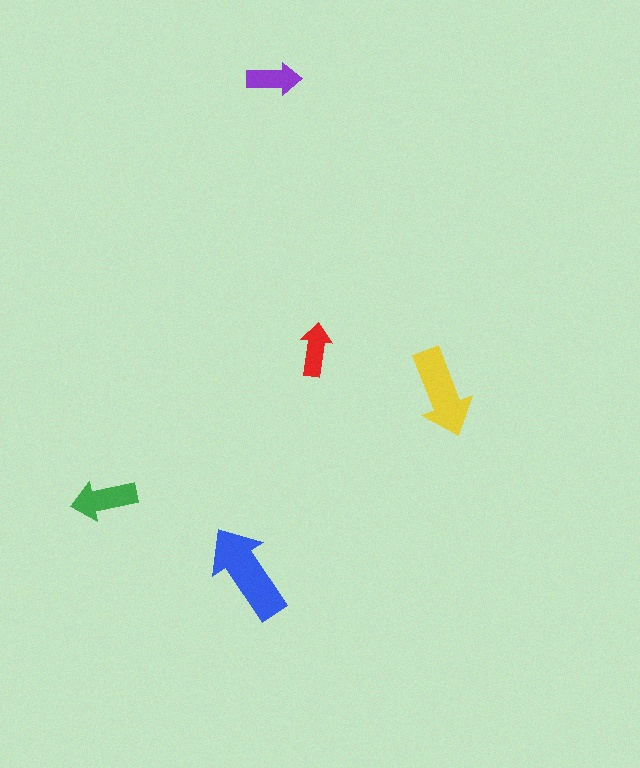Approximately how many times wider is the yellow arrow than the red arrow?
About 1.5 times wider.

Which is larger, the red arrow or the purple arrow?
The purple one.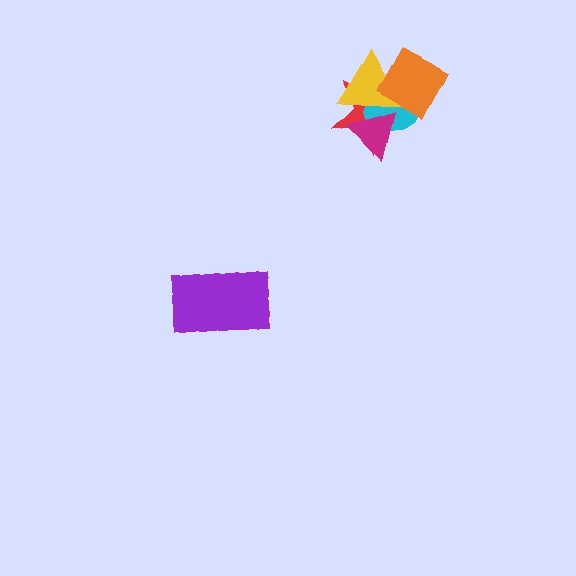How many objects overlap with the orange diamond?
3 objects overlap with the orange diamond.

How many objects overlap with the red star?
4 objects overlap with the red star.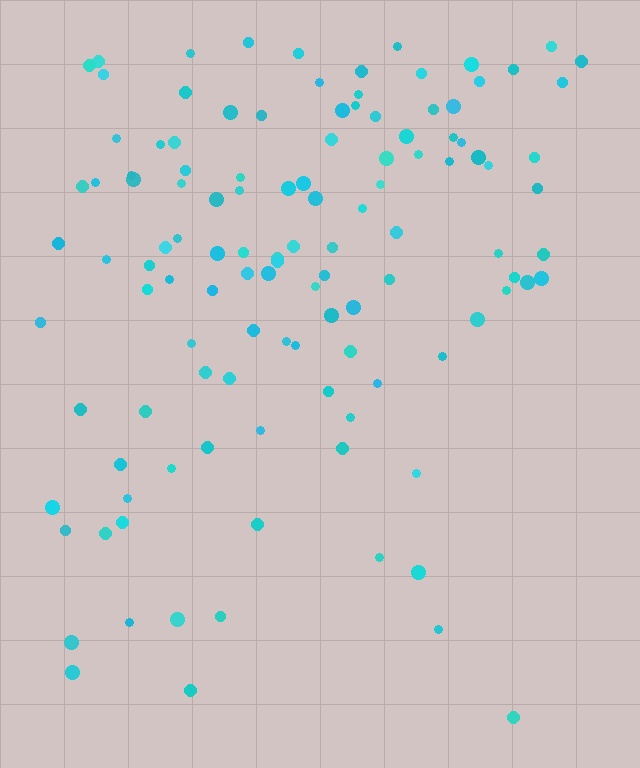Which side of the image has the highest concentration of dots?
The top.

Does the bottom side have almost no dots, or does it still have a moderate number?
Still a moderate number, just noticeably fewer than the top.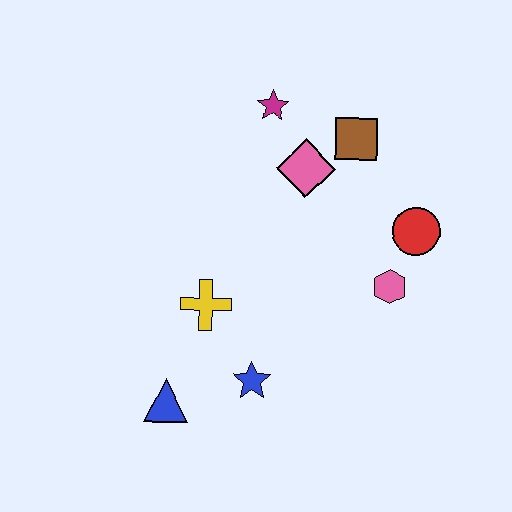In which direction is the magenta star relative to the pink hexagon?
The magenta star is above the pink hexagon.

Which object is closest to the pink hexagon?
The red circle is closest to the pink hexagon.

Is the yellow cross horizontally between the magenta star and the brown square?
No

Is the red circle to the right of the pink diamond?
Yes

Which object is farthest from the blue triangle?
The brown square is farthest from the blue triangle.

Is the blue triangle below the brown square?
Yes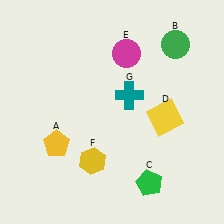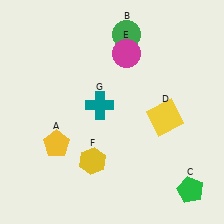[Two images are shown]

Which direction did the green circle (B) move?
The green circle (B) moved left.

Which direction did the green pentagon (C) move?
The green pentagon (C) moved right.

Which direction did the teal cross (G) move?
The teal cross (G) moved left.